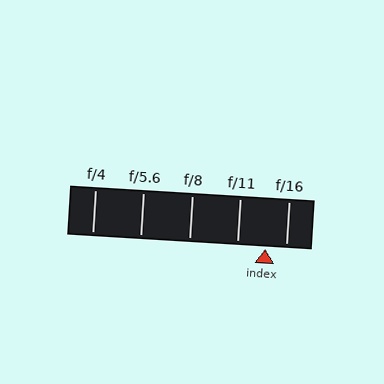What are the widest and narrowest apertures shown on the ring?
The widest aperture shown is f/4 and the narrowest is f/16.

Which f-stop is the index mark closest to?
The index mark is closest to f/16.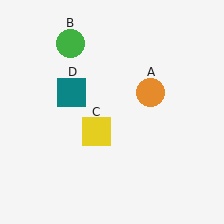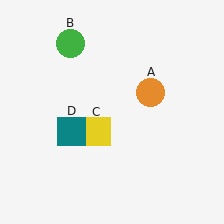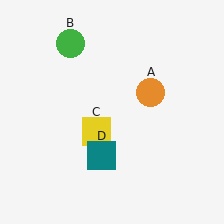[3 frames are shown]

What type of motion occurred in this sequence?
The teal square (object D) rotated counterclockwise around the center of the scene.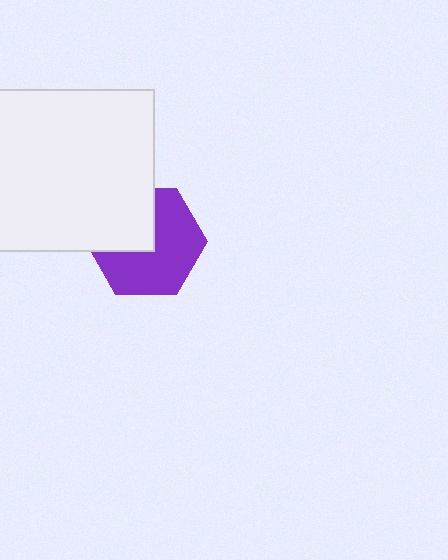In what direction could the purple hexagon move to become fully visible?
The purple hexagon could move toward the lower-right. That would shift it out from behind the white square entirely.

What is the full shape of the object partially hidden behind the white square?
The partially hidden object is a purple hexagon.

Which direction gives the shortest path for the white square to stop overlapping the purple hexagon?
Moving toward the upper-left gives the shortest separation.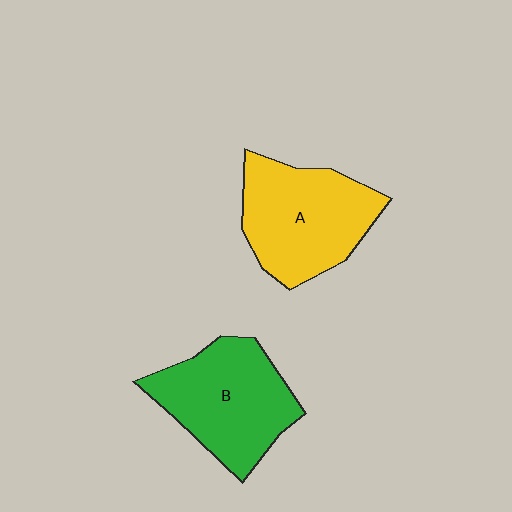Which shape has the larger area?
Shape A (yellow).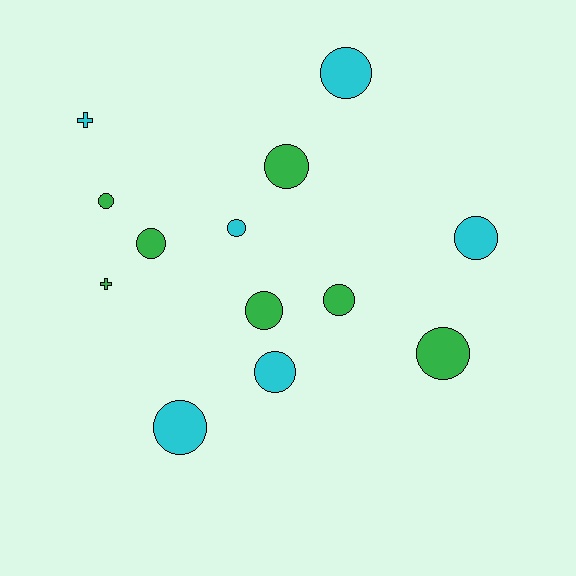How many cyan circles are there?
There are 5 cyan circles.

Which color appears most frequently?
Green, with 7 objects.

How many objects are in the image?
There are 13 objects.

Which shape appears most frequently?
Circle, with 11 objects.